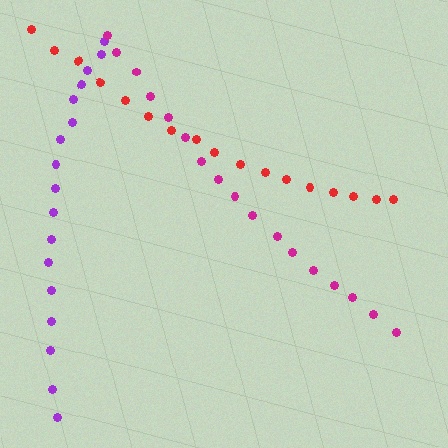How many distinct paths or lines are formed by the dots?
There are 3 distinct paths.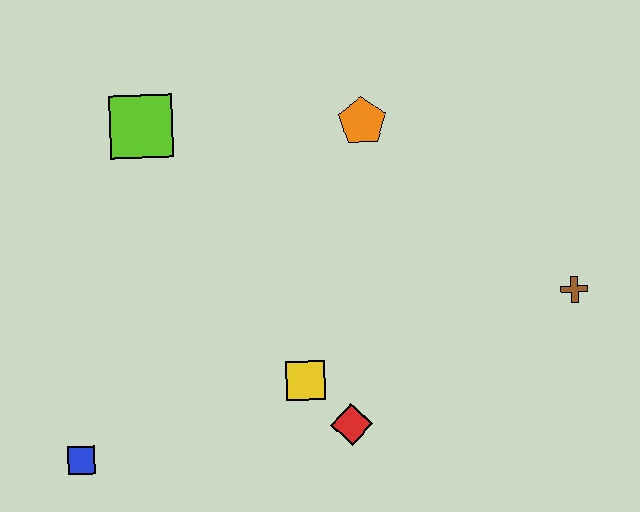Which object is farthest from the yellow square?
The lime square is farthest from the yellow square.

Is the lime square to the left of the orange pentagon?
Yes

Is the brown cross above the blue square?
Yes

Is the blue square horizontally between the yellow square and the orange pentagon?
No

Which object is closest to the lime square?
The orange pentagon is closest to the lime square.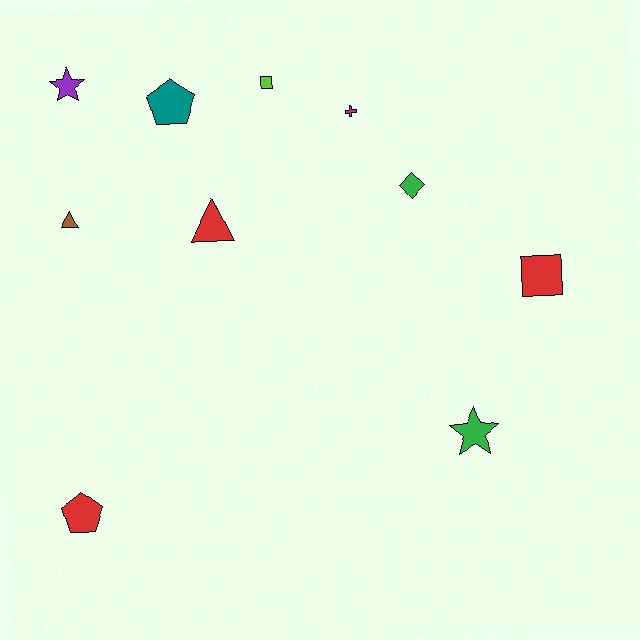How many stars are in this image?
There are 2 stars.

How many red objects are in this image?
There are 3 red objects.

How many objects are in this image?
There are 10 objects.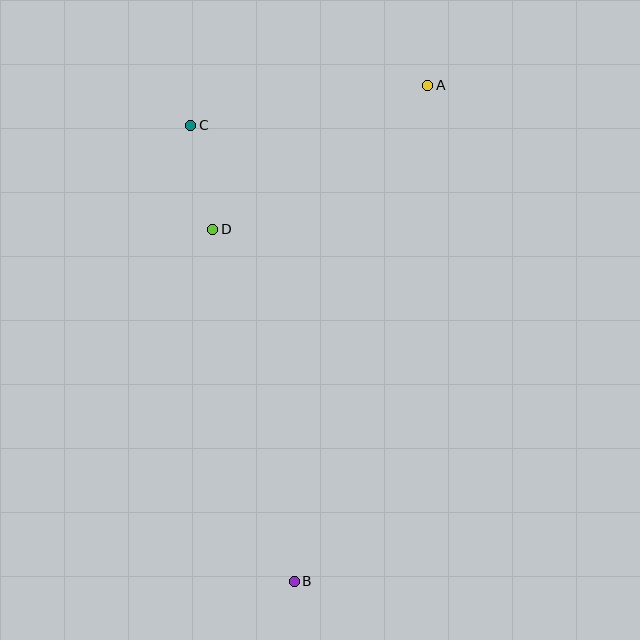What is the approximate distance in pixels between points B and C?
The distance between B and C is approximately 468 pixels.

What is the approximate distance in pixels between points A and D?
The distance between A and D is approximately 259 pixels.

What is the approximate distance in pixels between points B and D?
The distance between B and D is approximately 361 pixels.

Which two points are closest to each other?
Points C and D are closest to each other.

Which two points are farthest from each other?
Points A and B are farthest from each other.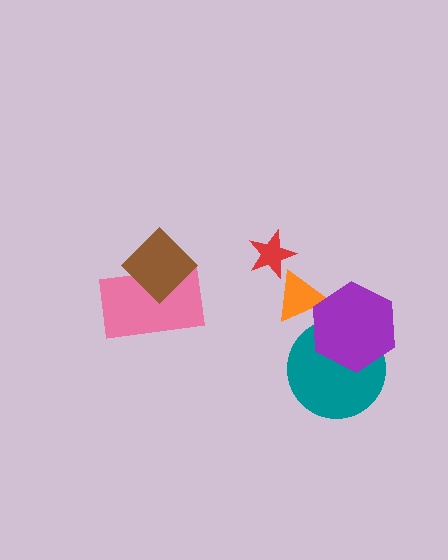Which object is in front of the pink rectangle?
The brown diamond is in front of the pink rectangle.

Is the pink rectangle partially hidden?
Yes, it is partially covered by another shape.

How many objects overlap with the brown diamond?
1 object overlaps with the brown diamond.